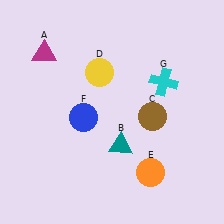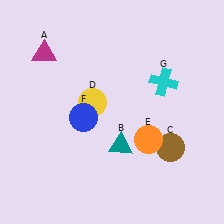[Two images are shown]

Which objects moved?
The objects that moved are: the brown circle (C), the yellow circle (D), the orange circle (E).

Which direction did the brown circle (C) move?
The brown circle (C) moved down.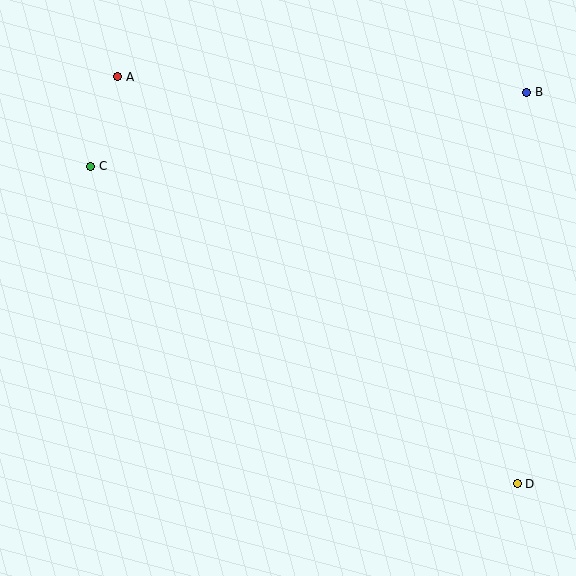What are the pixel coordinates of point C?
Point C is at (91, 166).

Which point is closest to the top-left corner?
Point A is closest to the top-left corner.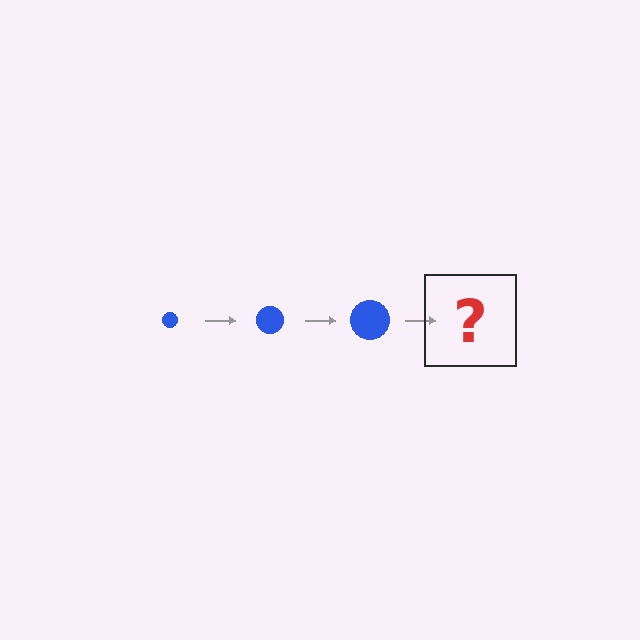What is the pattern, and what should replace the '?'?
The pattern is that the circle gets progressively larger each step. The '?' should be a blue circle, larger than the previous one.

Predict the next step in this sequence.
The next step is a blue circle, larger than the previous one.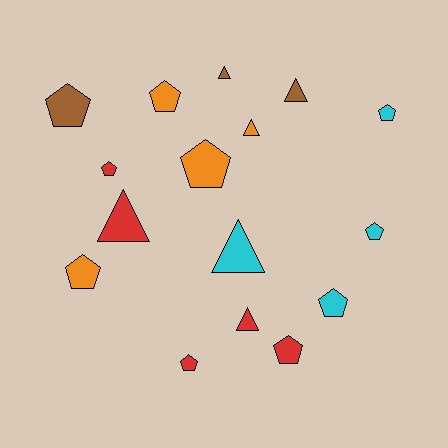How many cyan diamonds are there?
There are no cyan diamonds.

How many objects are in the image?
There are 16 objects.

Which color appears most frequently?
Red, with 5 objects.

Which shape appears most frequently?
Pentagon, with 10 objects.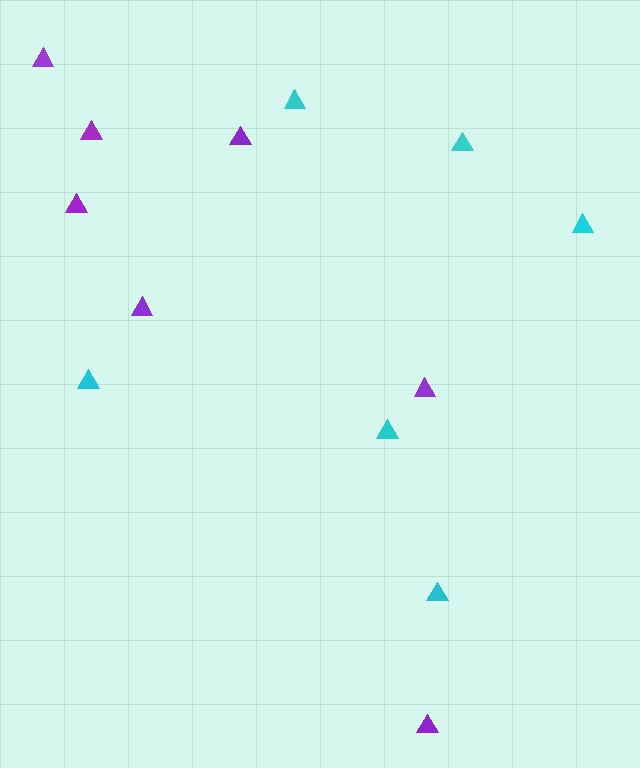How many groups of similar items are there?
There are 2 groups: one group of purple triangles (7) and one group of cyan triangles (6).